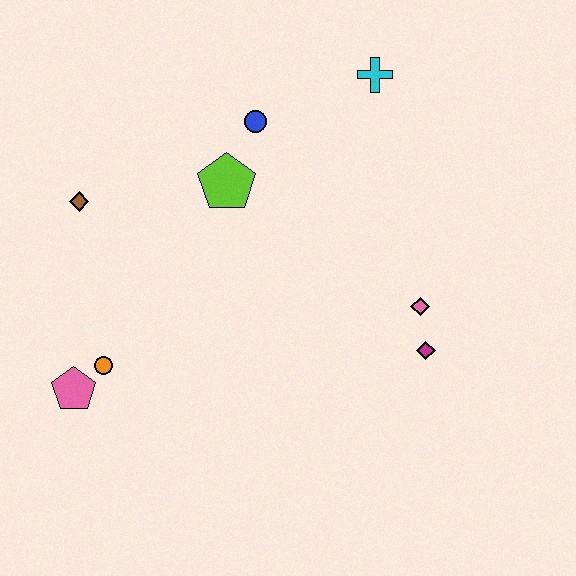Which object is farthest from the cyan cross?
The pink pentagon is farthest from the cyan cross.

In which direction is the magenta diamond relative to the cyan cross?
The magenta diamond is below the cyan cross.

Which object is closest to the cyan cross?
The blue circle is closest to the cyan cross.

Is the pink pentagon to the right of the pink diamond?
No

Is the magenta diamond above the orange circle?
Yes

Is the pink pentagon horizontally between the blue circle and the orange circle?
No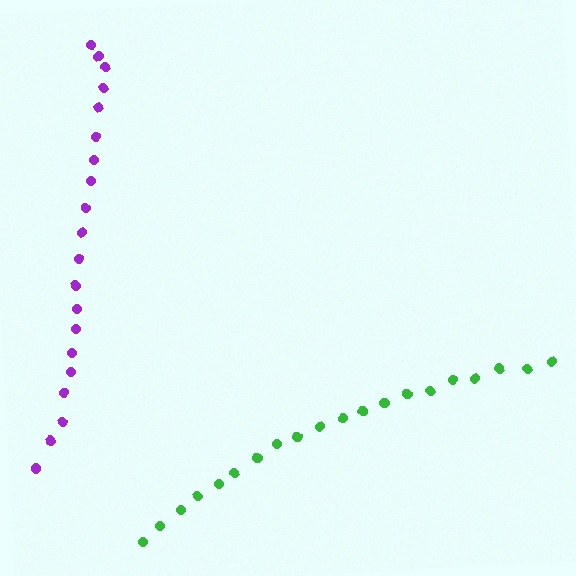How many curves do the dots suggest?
There are 2 distinct paths.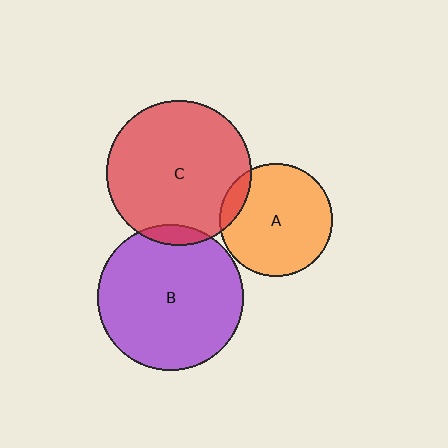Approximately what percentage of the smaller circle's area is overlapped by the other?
Approximately 10%.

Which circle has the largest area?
Circle B (purple).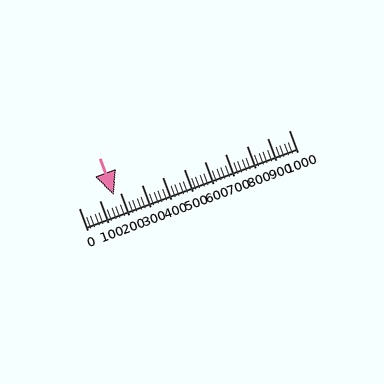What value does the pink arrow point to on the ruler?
The pink arrow points to approximately 166.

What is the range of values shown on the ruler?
The ruler shows values from 0 to 1000.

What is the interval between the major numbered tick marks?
The major tick marks are spaced 100 units apart.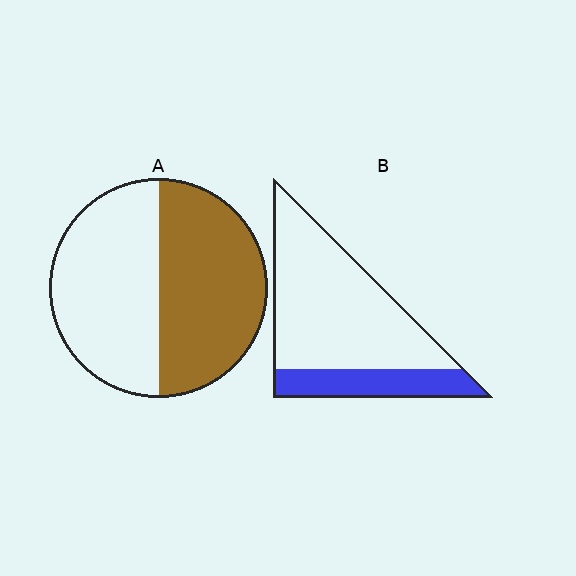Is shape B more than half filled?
No.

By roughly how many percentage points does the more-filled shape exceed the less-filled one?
By roughly 25 percentage points (A over B).